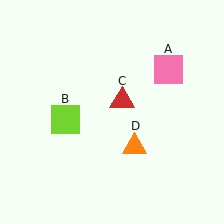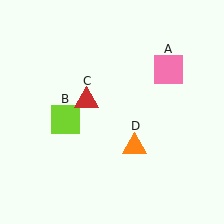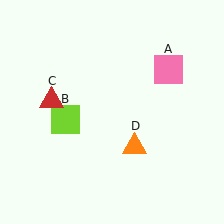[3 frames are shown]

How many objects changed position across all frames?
1 object changed position: red triangle (object C).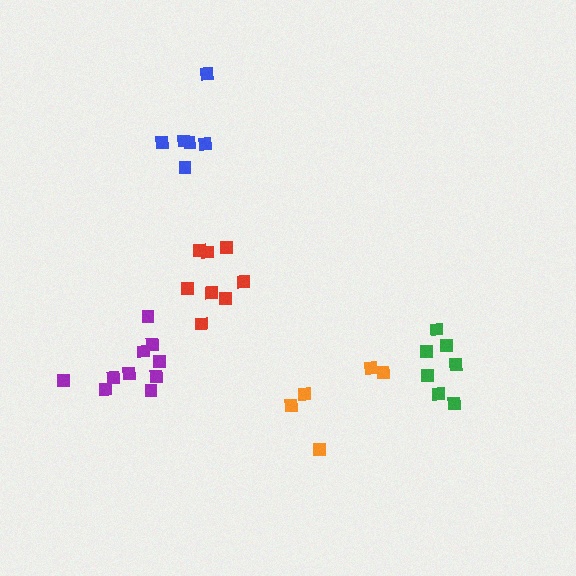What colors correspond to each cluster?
The clusters are colored: red, orange, green, blue, purple.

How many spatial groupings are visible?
There are 5 spatial groupings.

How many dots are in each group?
Group 1: 8 dots, Group 2: 5 dots, Group 3: 7 dots, Group 4: 6 dots, Group 5: 10 dots (36 total).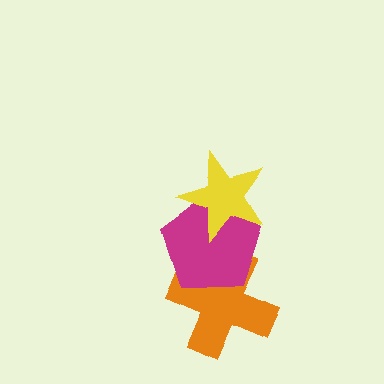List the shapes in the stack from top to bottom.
From top to bottom: the yellow star, the magenta pentagon, the orange cross.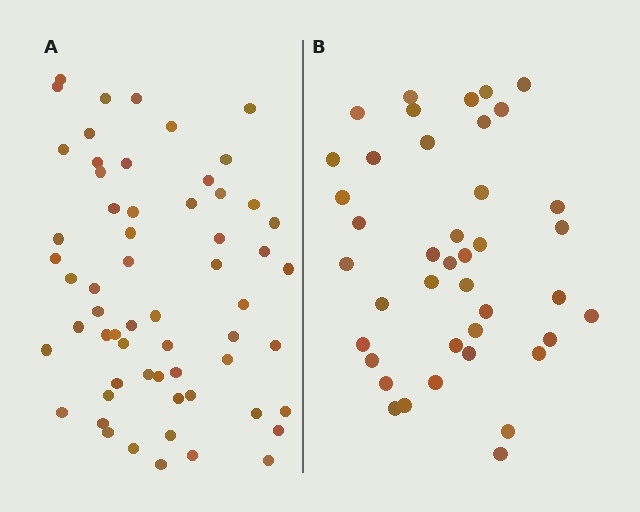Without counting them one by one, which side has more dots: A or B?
Region A (the left region) has more dots.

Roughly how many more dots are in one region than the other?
Region A has approximately 20 more dots than region B.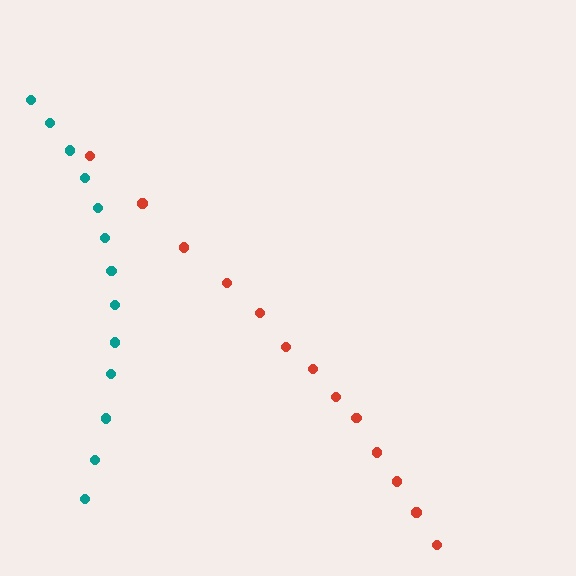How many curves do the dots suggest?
There are 2 distinct paths.